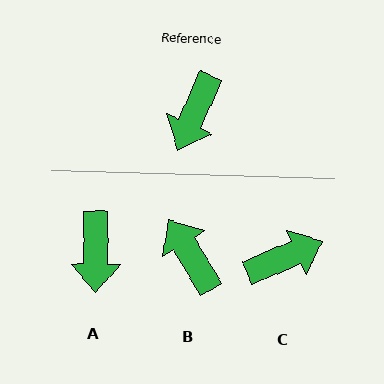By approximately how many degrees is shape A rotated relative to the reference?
Approximately 24 degrees counter-clockwise.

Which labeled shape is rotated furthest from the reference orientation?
C, about 138 degrees away.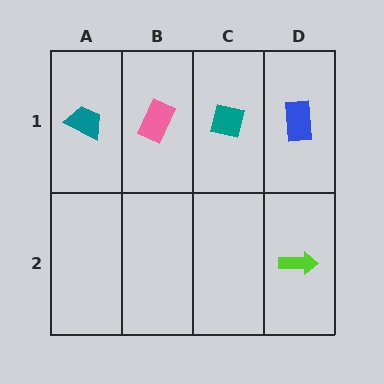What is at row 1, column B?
A pink rectangle.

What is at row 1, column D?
A blue rectangle.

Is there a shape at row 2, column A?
No, that cell is empty.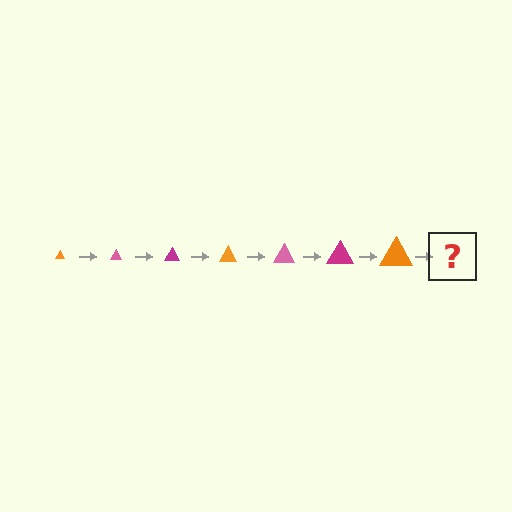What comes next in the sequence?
The next element should be a pink triangle, larger than the previous one.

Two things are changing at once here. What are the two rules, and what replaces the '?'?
The two rules are that the triangle grows larger each step and the color cycles through orange, pink, and magenta. The '?' should be a pink triangle, larger than the previous one.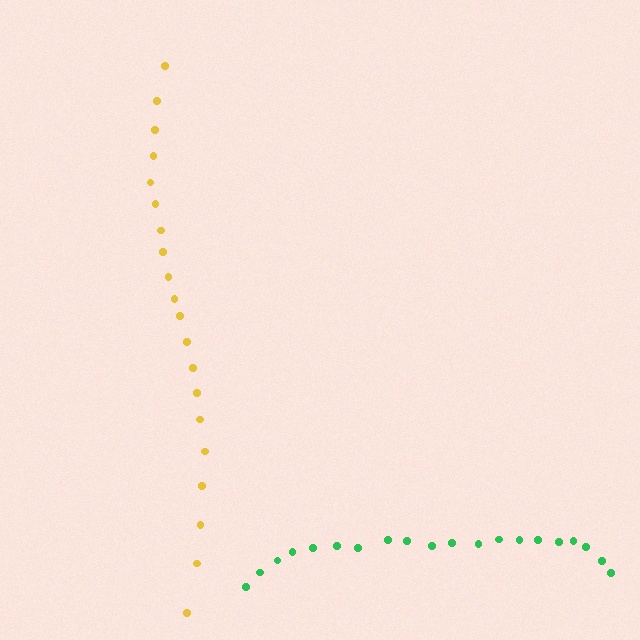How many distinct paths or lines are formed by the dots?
There are 2 distinct paths.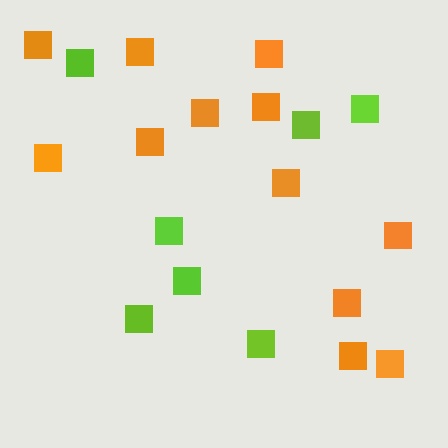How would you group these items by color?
There are 2 groups: one group of orange squares (12) and one group of lime squares (7).